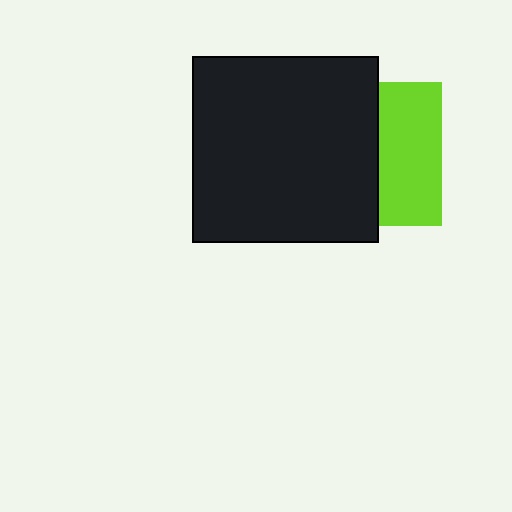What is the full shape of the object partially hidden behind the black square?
The partially hidden object is a lime square.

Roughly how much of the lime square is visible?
A small part of it is visible (roughly 43%).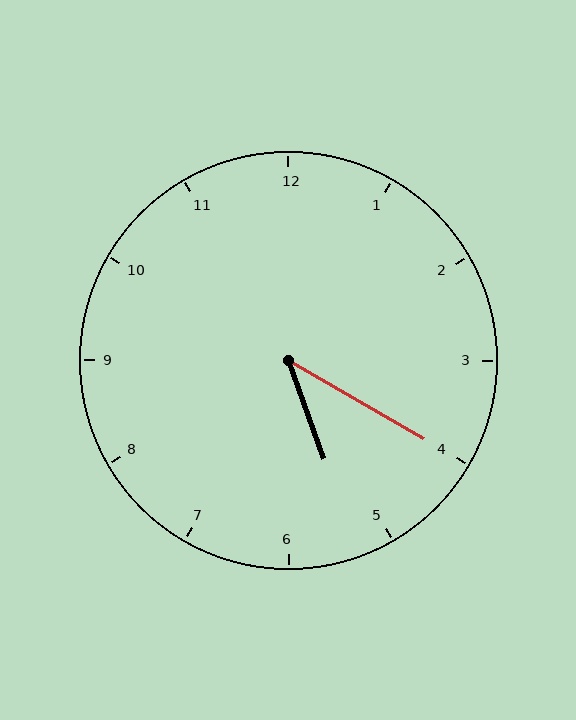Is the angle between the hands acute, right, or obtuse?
It is acute.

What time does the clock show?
5:20.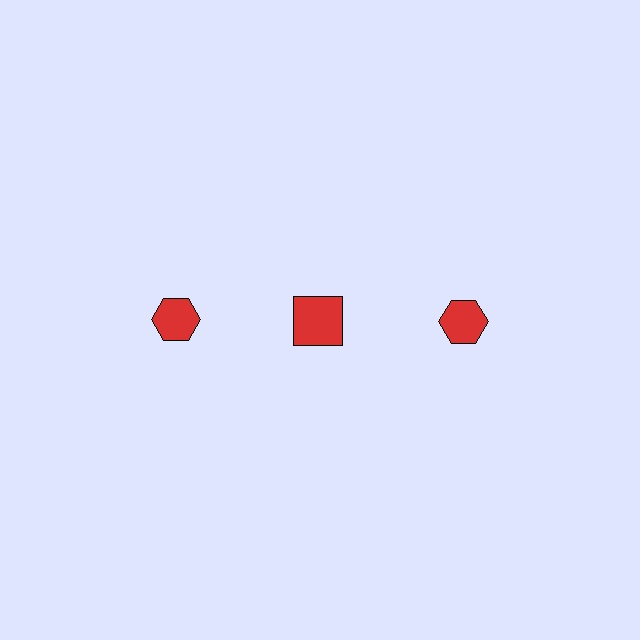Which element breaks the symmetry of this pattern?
The red square in the top row, second from left column breaks the symmetry. All other shapes are red hexagons.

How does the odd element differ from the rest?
It has a different shape: square instead of hexagon.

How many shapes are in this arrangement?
There are 3 shapes arranged in a grid pattern.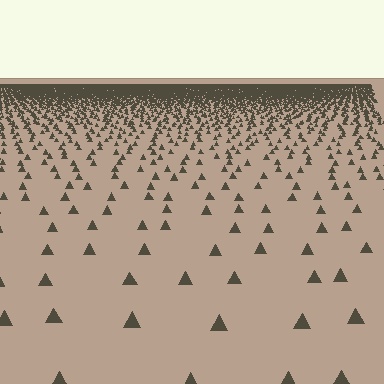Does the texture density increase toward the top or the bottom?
Density increases toward the top.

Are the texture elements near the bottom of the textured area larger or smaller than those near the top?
Larger. Near the bottom, elements are closer to the viewer and appear at a bigger on-screen size.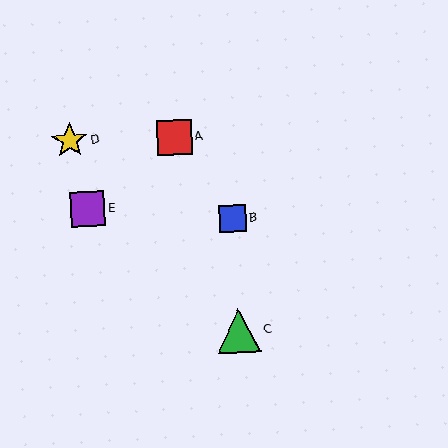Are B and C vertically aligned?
Yes, both are at x≈233.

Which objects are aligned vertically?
Objects B, C are aligned vertically.